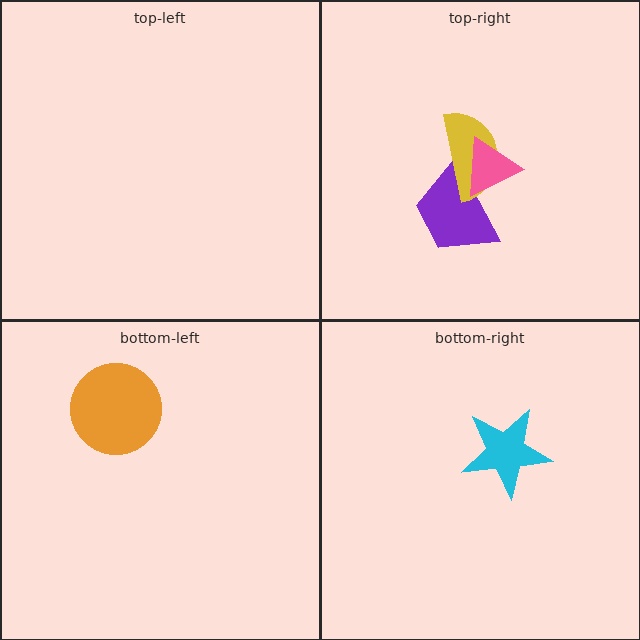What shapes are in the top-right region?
The purple trapezoid, the yellow semicircle, the pink triangle.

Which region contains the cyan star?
The bottom-right region.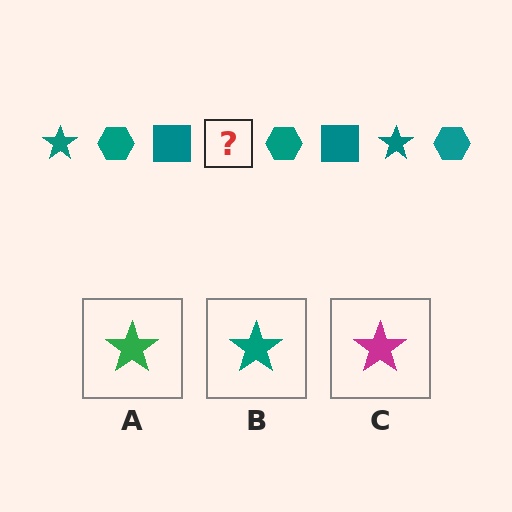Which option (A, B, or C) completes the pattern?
B.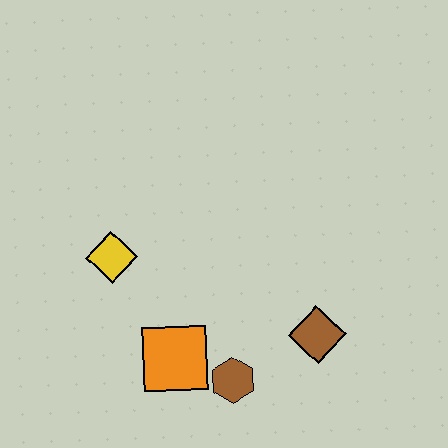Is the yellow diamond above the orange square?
Yes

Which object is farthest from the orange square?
The brown diamond is farthest from the orange square.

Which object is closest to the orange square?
The brown hexagon is closest to the orange square.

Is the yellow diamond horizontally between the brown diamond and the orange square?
No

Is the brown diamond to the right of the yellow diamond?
Yes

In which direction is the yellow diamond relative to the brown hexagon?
The yellow diamond is above the brown hexagon.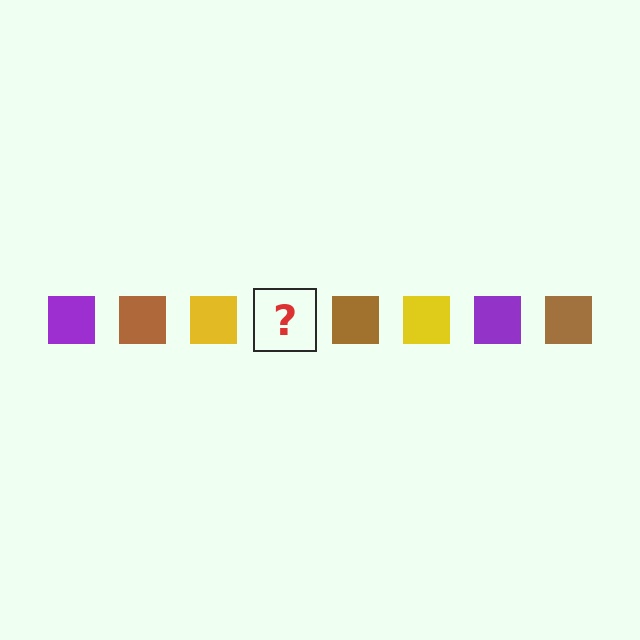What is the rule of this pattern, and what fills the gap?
The rule is that the pattern cycles through purple, brown, yellow squares. The gap should be filled with a purple square.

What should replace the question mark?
The question mark should be replaced with a purple square.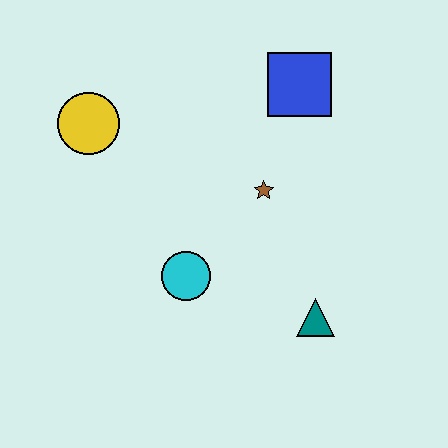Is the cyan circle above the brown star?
No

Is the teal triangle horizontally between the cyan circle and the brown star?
No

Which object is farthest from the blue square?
The teal triangle is farthest from the blue square.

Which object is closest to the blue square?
The brown star is closest to the blue square.